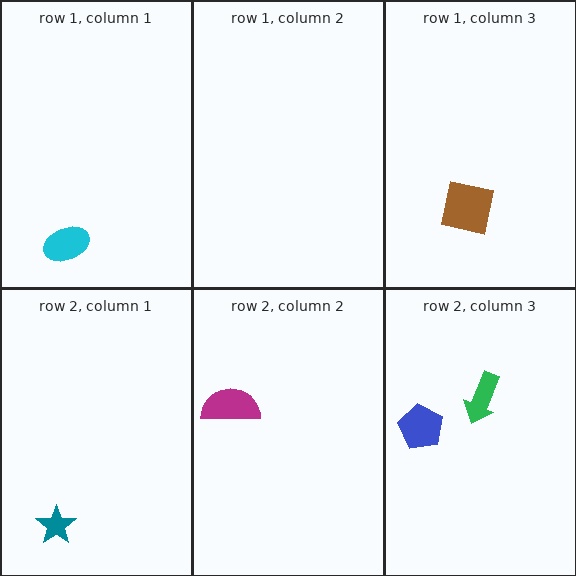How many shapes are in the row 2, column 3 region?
2.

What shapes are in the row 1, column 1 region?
The cyan ellipse.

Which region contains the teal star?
The row 2, column 1 region.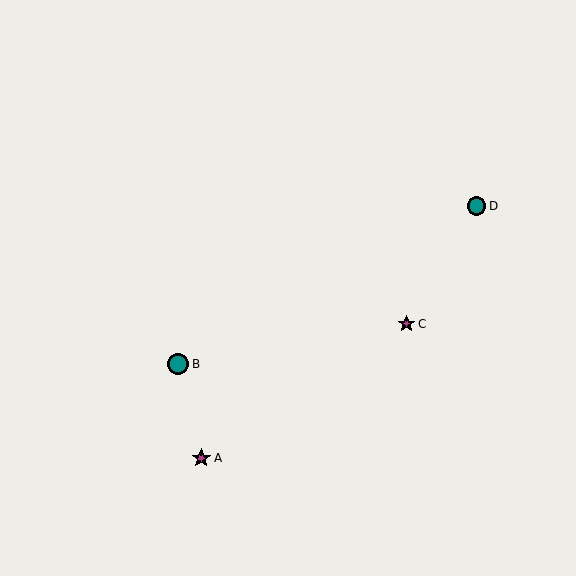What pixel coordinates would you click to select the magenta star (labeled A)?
Click at (201, 458) to select the magenta star A.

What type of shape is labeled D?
Shape D is a teal circle.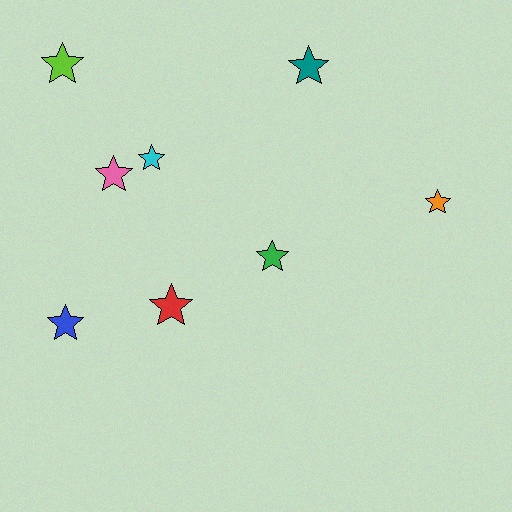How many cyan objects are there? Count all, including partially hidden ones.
There is 1 cyan object.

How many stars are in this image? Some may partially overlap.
There are 8 stars.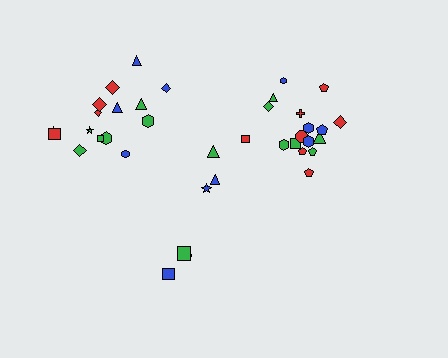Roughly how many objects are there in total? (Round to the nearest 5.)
Roughly 40 objects in total.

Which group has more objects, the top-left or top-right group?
The top-right group.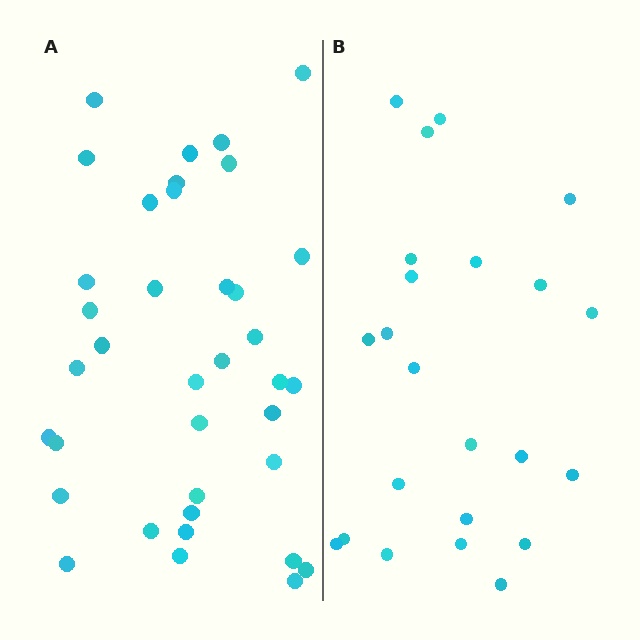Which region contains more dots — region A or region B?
Region A (the left region) has more dots.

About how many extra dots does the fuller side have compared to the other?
Region A has approximately 15 more dots than region B.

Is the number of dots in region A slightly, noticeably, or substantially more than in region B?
Region A has substantially more. The ratio is roughly 1.6 to 1.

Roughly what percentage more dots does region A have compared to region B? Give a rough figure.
About 60% more.